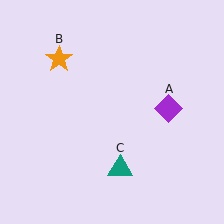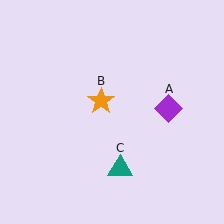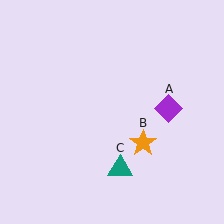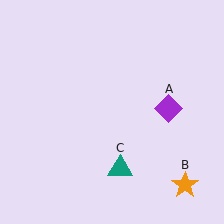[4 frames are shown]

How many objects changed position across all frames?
1 object changed position: orange star (object B).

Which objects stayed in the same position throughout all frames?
Purple diamond (object A) and teal triangle (object C) remained stationary.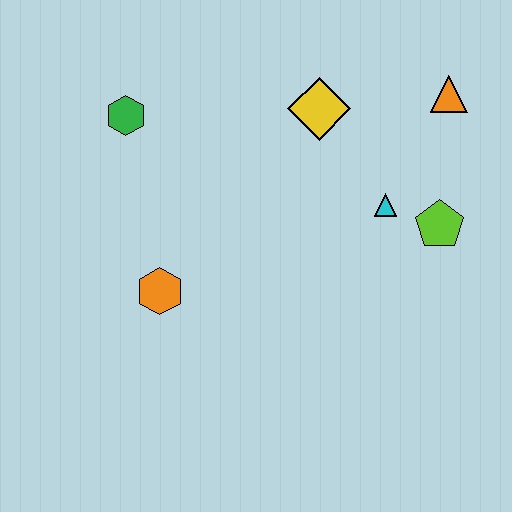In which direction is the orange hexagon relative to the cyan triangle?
The orange hexagon is to the left of the cyan triangle.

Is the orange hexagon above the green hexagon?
No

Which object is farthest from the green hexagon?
The lime pentagon is farthest from the green hexagon.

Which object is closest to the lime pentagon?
The cyan triangle is closest to the lime pentagon.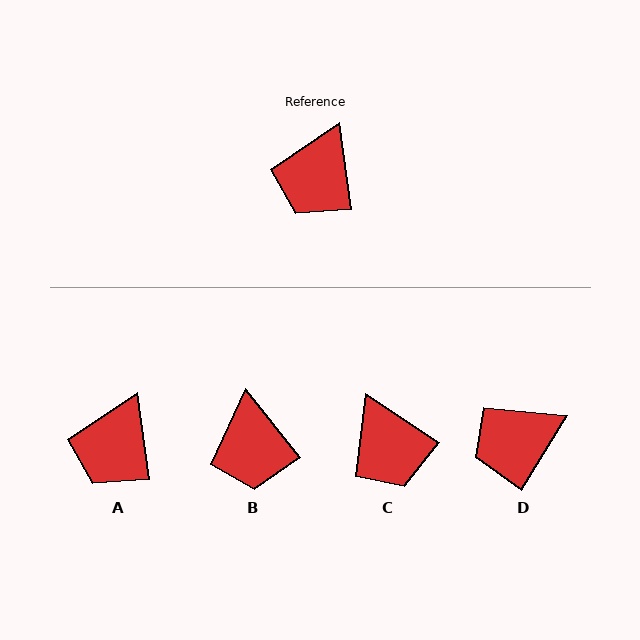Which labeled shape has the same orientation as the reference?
A.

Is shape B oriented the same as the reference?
No, it is off by about 31 degrees.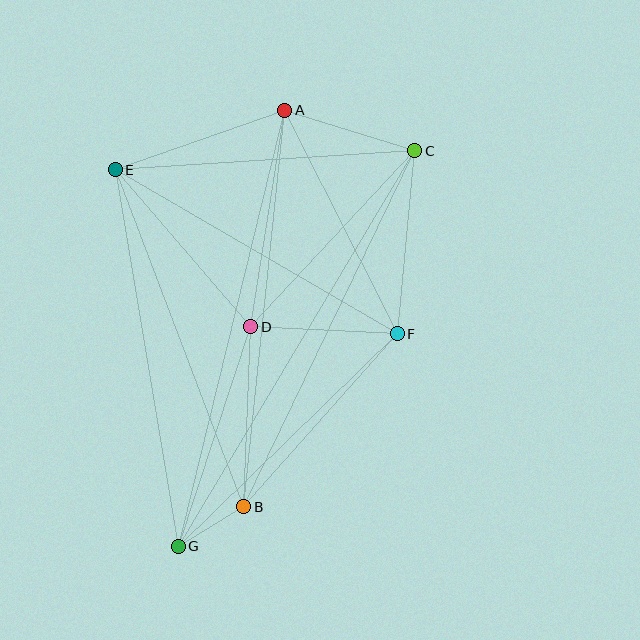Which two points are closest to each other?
Points B and G are closest to each other.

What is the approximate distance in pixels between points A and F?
The distance between A and F is approximately 250 pixels.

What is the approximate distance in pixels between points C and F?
The distance between C and F is approximately 184 pixels.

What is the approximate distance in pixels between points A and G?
The distance between A and G is approximately 449 pixels.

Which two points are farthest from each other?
Points C and G are farthest from each other.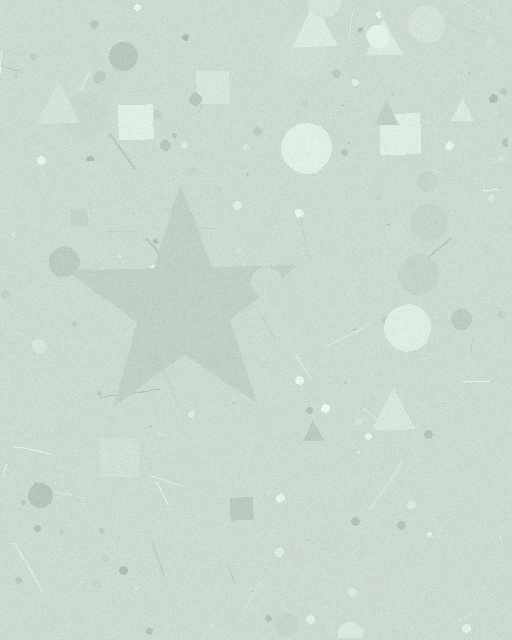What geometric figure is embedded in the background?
A star is embedded in the background.